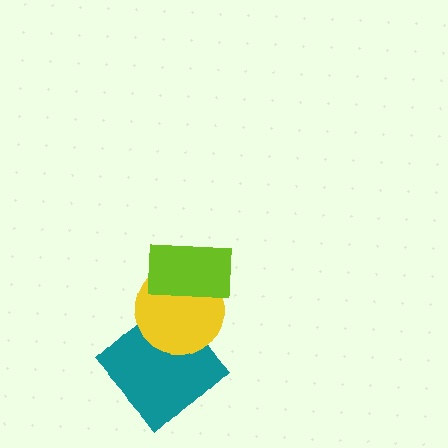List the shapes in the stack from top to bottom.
From top to bottom: the lime rectangle, the yellow circle, the teal diamond.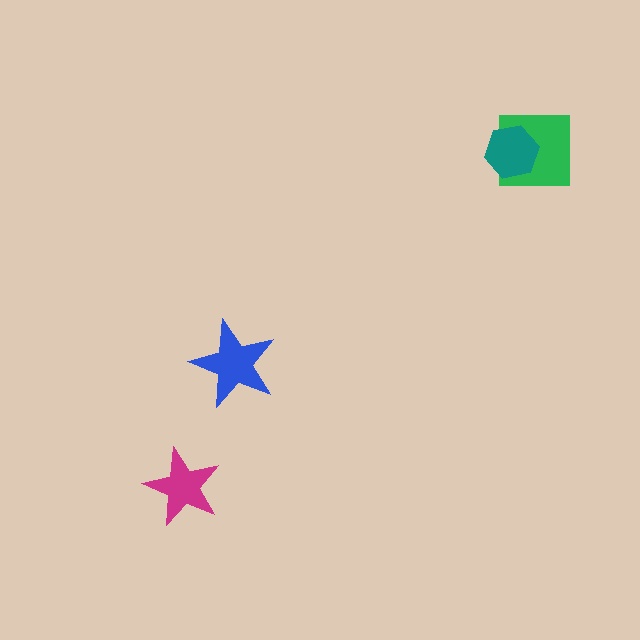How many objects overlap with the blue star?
0 objects overlap with the blue star.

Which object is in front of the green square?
The teal hexagon is in front of the green square.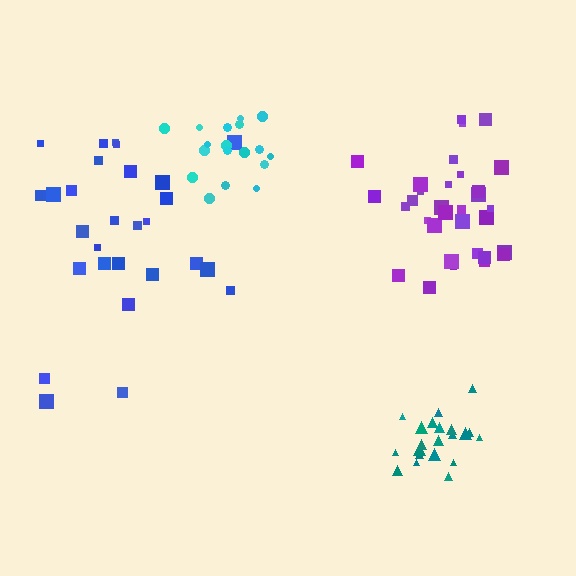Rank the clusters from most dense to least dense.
teal, cyan, purple, blue.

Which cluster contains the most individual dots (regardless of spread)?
Purple (33).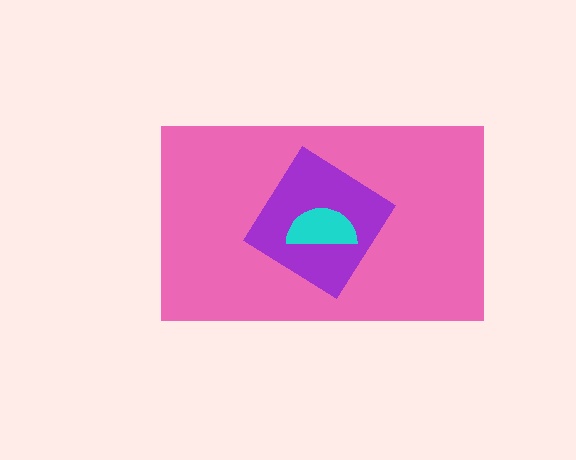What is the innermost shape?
The cyan semicircle.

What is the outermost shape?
The pink rectangle.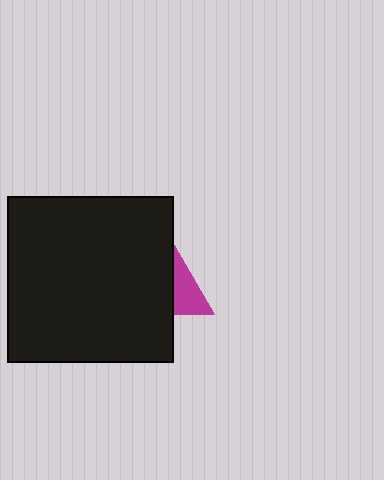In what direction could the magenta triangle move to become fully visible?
The magenta triangle could move right. That would shift it out from behind the black square entirely.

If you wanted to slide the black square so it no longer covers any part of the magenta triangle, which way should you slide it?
Slide it left — that is the most direct way to separate the two shapes.